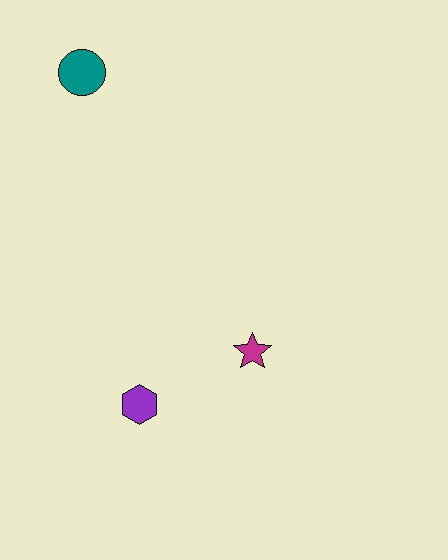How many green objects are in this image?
There are no green objects.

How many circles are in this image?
There is 1 circle.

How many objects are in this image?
There are 3 objects.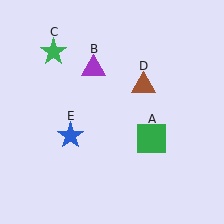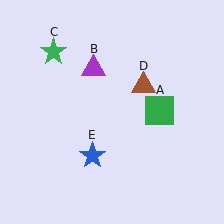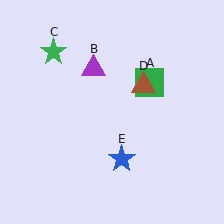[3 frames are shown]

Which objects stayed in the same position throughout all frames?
Purple triangle (object B) and green star (object C) and brown triangle (object D) remained stationary.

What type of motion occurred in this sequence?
The green square (object A), blue star (object E) rotated counterclockwise around the center of the scene.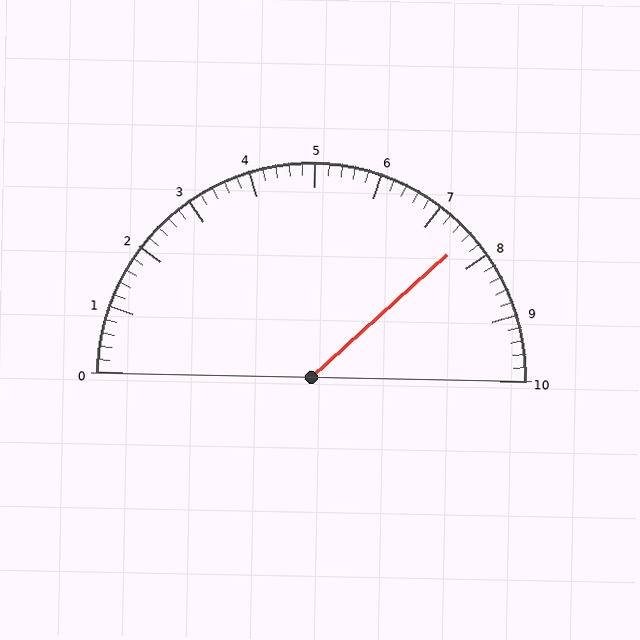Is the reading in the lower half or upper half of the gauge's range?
The reading is in the upper half of the range (0 to 10).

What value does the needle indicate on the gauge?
The needle indicates approximately 7.6.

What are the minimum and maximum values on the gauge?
The gauge ranges from 0 to 10.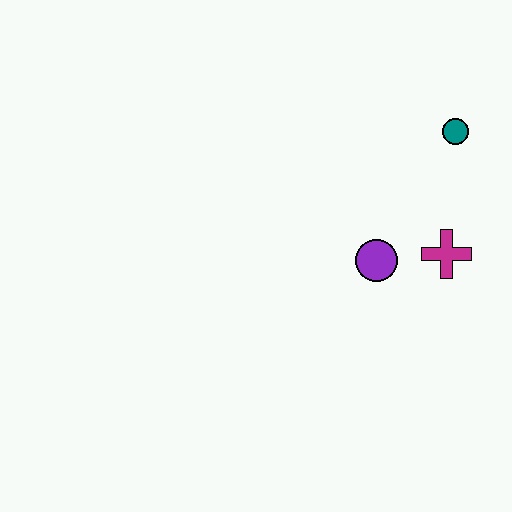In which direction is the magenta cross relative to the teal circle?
The magenta cross is below the teal circle.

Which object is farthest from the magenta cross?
The teal circle is farthest from the magenta cross.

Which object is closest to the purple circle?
The magenta cross is closest to the purple circle.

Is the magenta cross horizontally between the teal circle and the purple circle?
Yes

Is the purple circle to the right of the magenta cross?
No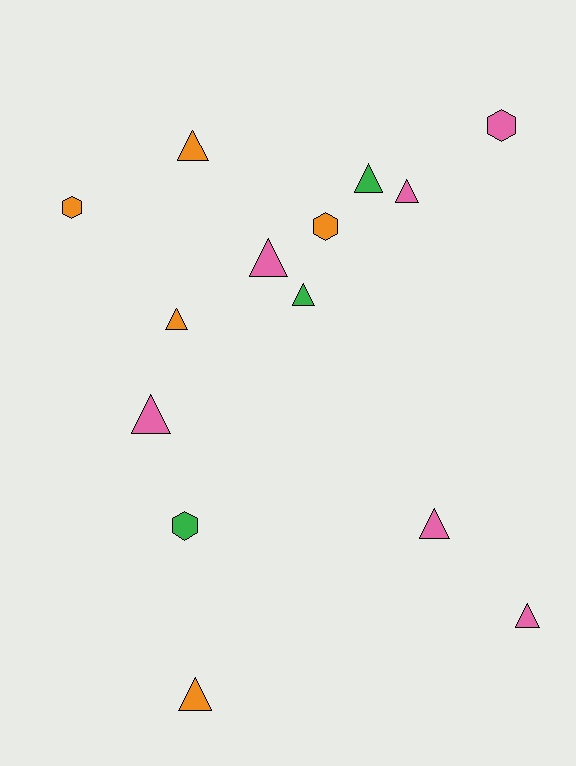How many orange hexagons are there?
There are 2 orange hexagons.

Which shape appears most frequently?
Triangle, with 10 objects.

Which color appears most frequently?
Pink, with 6 objects.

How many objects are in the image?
There are 14 objects.